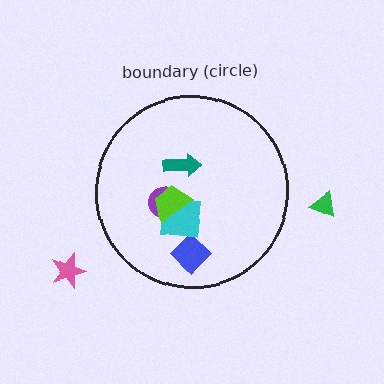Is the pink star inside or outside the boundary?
Outside.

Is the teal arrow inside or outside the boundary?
Inside.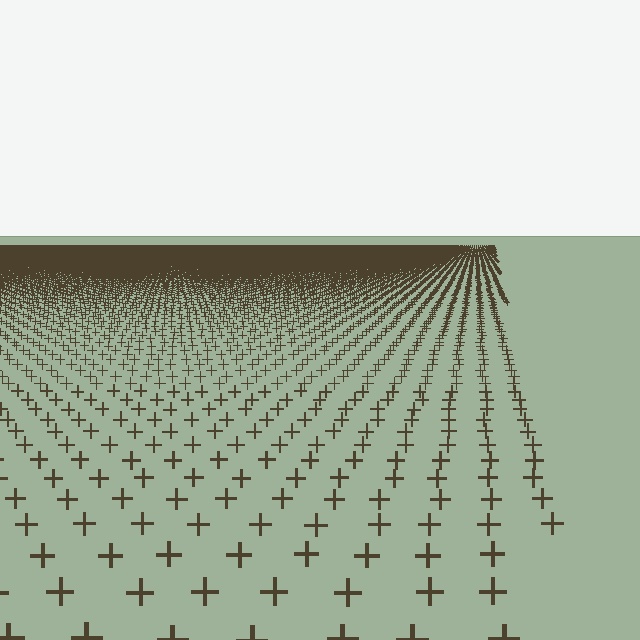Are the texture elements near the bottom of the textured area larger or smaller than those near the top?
Larger. Near the bottom, elements are closer to the viewer and appear at a bigger on-screen size.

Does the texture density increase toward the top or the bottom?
Density increases toward the top.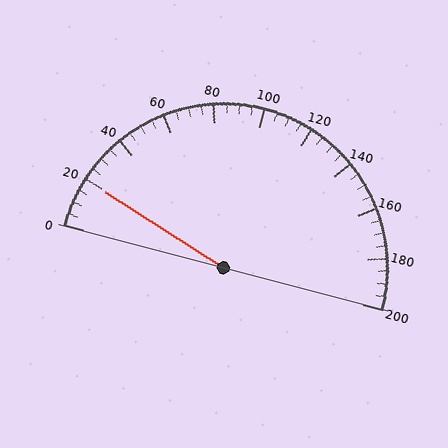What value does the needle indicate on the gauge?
The needle indicates approximately 20.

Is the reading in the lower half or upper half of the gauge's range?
The reading is in the lower half of the range (0 to 200).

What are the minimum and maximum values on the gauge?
The gauge ranges from 0 to 200.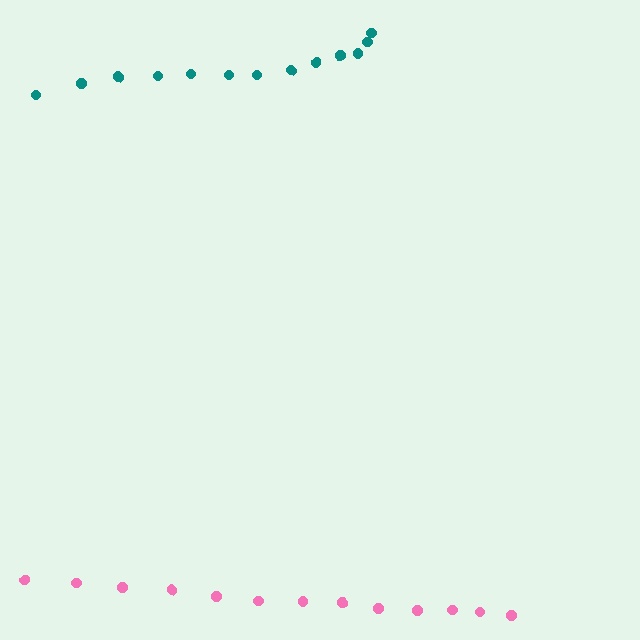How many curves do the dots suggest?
There are 2 distinct paths.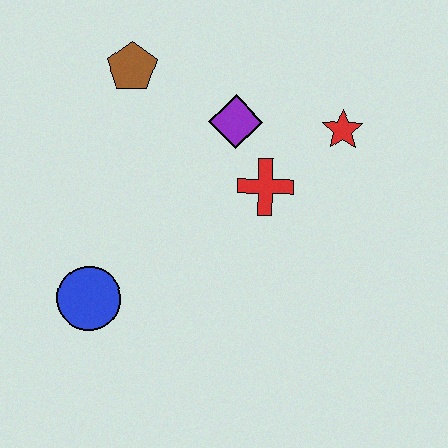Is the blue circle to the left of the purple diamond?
Yes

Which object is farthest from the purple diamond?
The blue circle is farthest from the purple diamond.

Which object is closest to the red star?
The red cross is closest to the red star.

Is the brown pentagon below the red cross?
No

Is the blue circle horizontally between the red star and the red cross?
No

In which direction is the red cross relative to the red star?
The red cross is to the left of the red star.